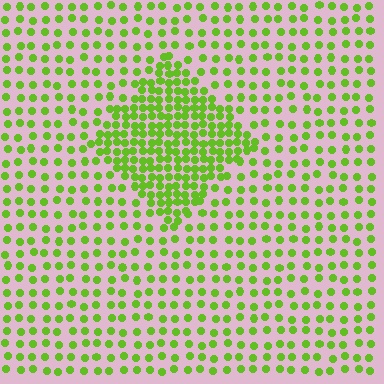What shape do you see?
I see a diamond.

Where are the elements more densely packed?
The elements are more densely packed inside the diamond boundary.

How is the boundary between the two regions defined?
The boundary is defined by a change in element density (approximately 2.3x ratio). All elements are the same color, size, and shape.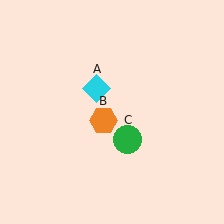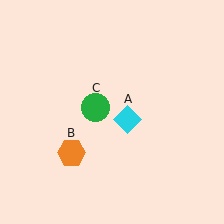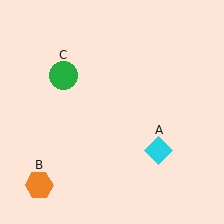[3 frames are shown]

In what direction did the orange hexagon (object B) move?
The orange hexagon (object B) moved down and to the left.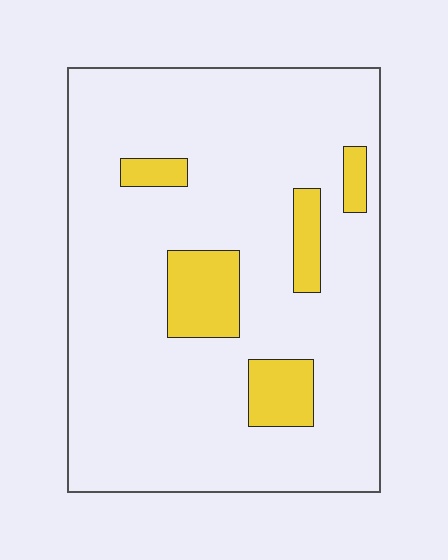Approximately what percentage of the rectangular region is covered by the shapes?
Approximately 15%.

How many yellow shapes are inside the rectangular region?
5.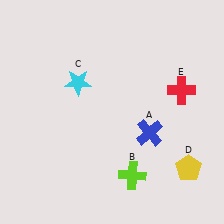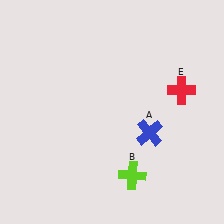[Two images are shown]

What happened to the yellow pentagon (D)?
The yellow pentagon (D) was removed in Image 2. It was in the bottom-right area of Image 1.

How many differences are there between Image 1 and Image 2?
There are 2 differences between the two images.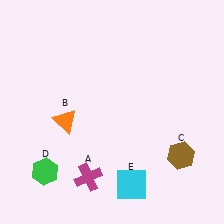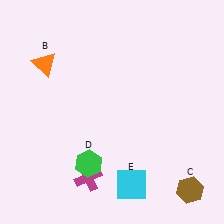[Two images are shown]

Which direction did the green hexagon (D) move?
The green hexagon (D) moved right.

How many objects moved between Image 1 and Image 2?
3 objects moved between the two images.